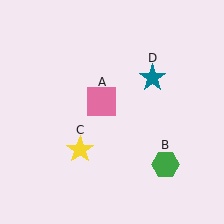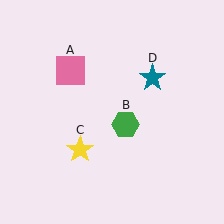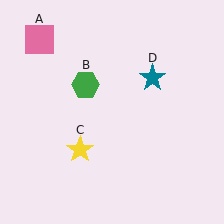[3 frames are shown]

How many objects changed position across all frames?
2 objects changed position: pink square (object A), green hexagon (object B).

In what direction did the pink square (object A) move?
The pink square (object A) moved up and to the left.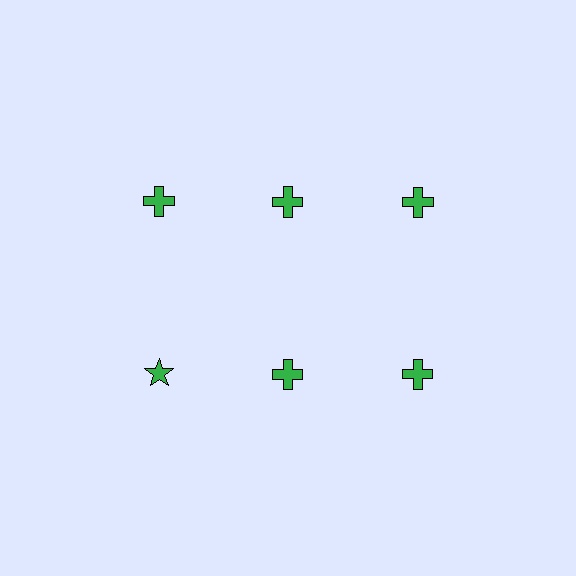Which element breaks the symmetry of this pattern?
The green star in the second row, leftmost column breaks the symmetry. All other shapes are green crosses.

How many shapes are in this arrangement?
There are 6 shapes arranged in a grid pattern.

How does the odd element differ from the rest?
It has a different shape: star instead of cross.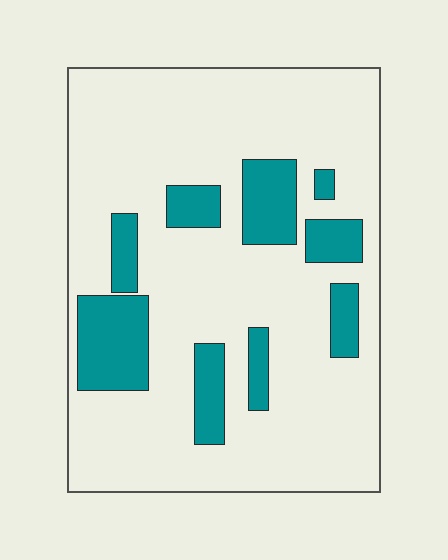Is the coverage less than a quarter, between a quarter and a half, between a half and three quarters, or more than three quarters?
Less than a quarter.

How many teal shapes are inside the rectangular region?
9.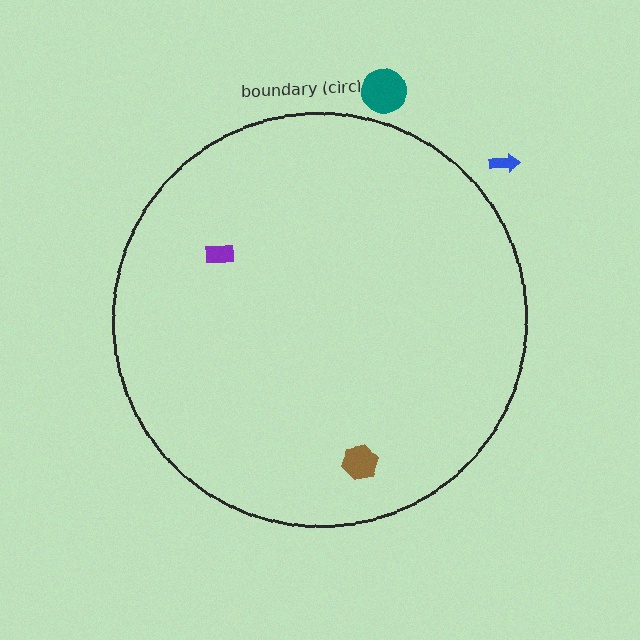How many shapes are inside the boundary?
2 inside, 2 outside.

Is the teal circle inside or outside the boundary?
Outside.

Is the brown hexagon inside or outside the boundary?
Inside.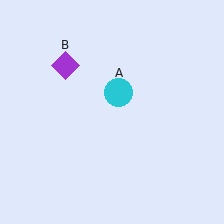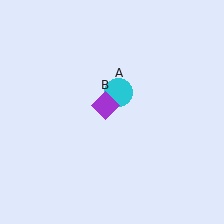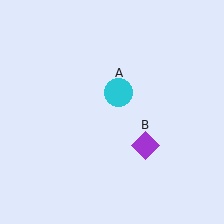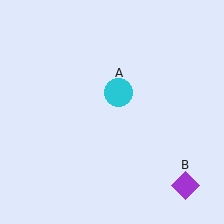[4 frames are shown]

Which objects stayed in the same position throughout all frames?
Cyan circle (object A) remained stationary.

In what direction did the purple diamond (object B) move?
The purple diamond (object B) moved down and to the right.